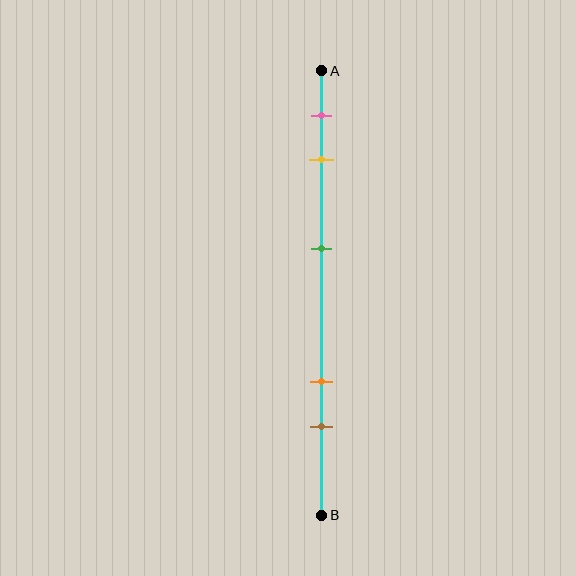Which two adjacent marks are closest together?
The pink and yellow marks are the closest adjacent pair.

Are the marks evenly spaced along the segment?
No, the marks are not evenly spaced.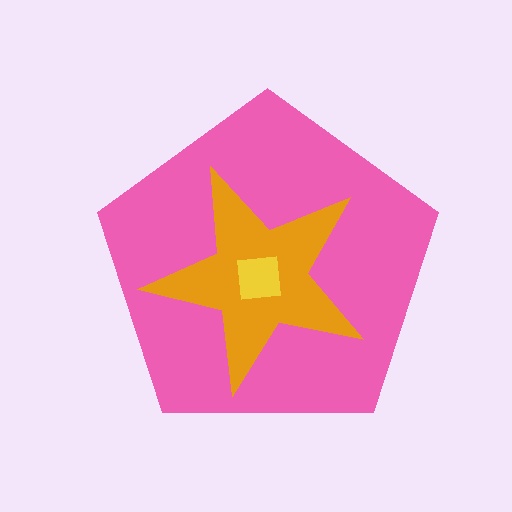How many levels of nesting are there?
3.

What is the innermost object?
The yellow square.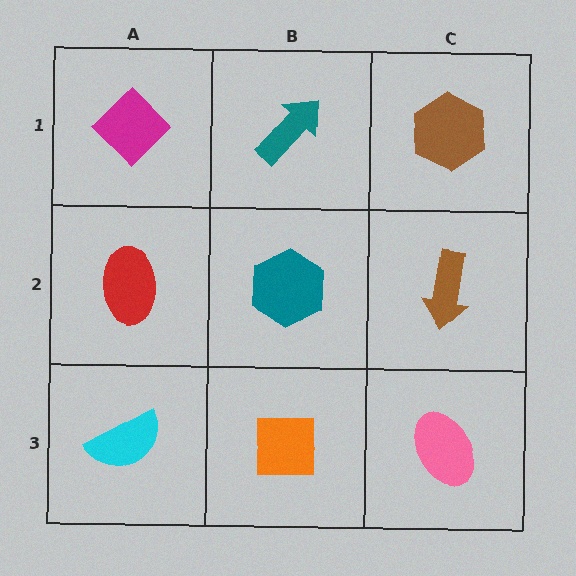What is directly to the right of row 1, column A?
A teal arrow.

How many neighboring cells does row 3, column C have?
2.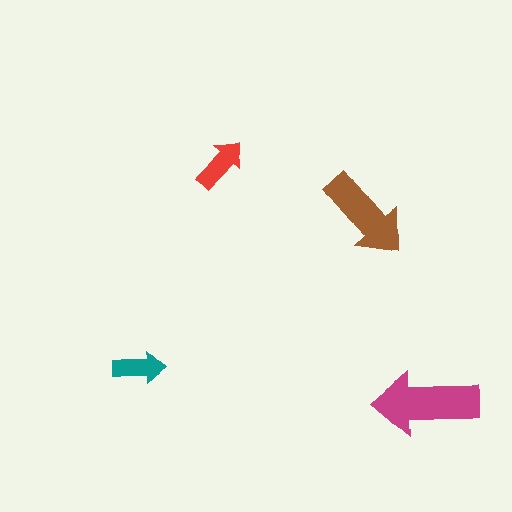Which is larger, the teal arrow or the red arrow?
The red one.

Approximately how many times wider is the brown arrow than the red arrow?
About 1.5 times wider.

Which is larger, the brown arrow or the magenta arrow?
The magenta one.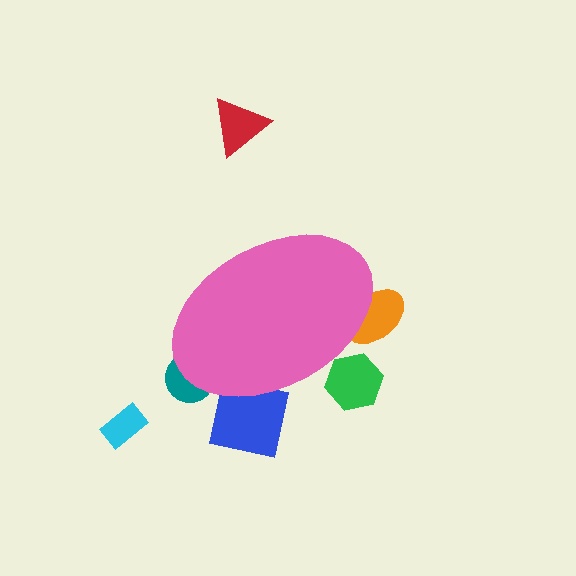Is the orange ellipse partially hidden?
Yes, the orange ellipse is partially hidden behind the pink ellipse.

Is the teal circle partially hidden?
Yes, the teal circle is partially hidden behind the pink ellipse.